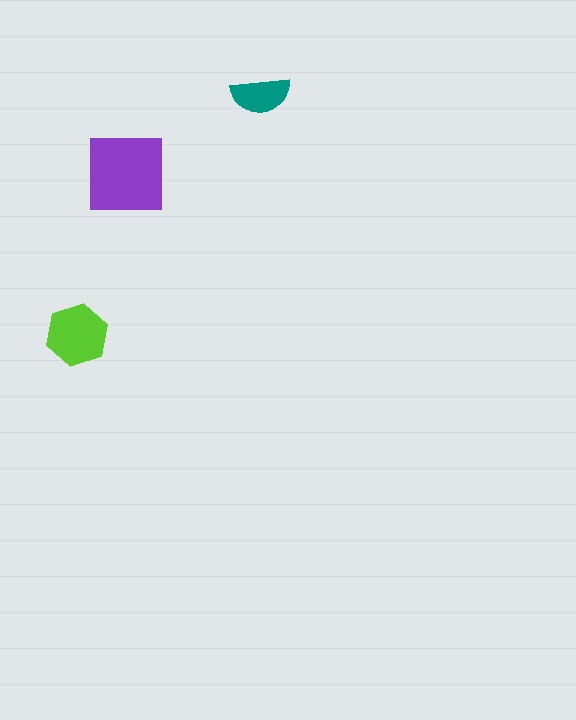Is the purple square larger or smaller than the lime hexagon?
Larger.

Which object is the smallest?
The teal semicircle.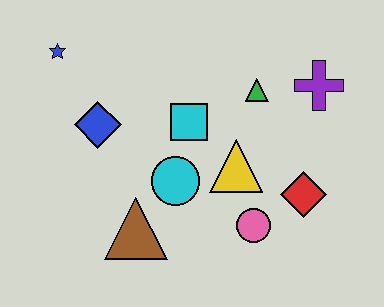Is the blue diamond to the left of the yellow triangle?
Yes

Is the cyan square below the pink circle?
No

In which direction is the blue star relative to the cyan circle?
The blue star is above the cyan circle.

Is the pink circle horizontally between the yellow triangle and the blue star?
No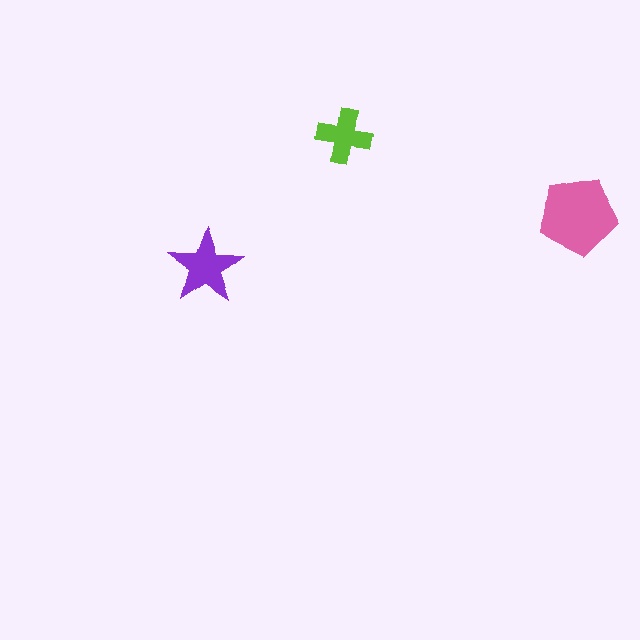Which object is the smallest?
The lime cross.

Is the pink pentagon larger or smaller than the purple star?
Larger.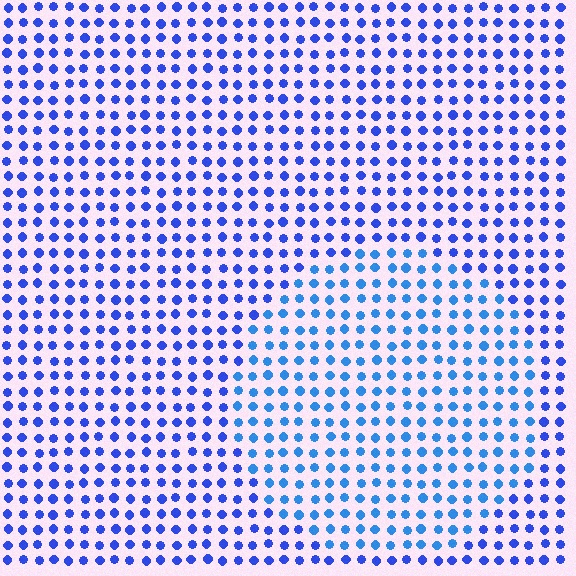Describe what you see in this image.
The image is filled with small blue elements in a uniform arrangement. A circle-shaped region is visible where the elements are tinted to a slightly different hue, forming a subtle color boundary.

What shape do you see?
I see a circle.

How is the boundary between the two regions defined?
The boundary is defined purely by a slight shift in hue (about 22 degrees). Spacing, size, and orientation are identical on both sides.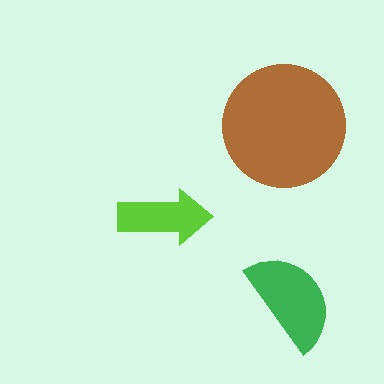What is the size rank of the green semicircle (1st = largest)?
2nd.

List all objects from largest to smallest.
The brown circle, the green semicircle, the lime arrow.